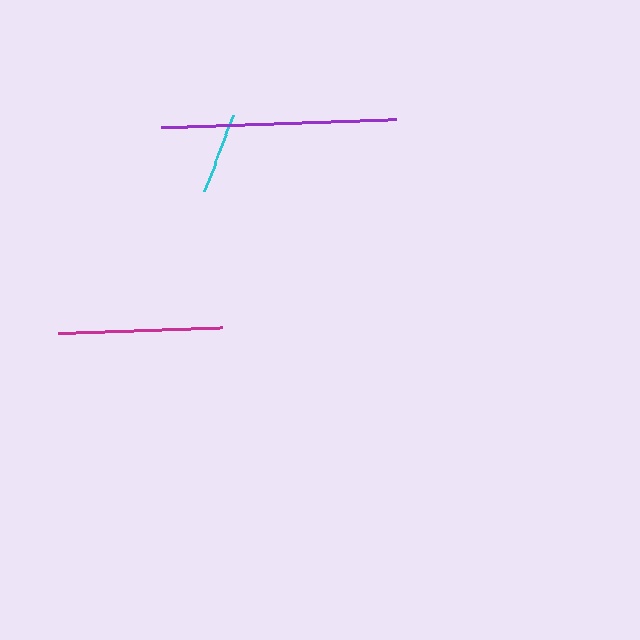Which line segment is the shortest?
The cyan line is the shortest at approximately 81 pixels.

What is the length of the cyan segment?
The cyan segment is approximately 81 pixels long.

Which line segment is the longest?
The purple line is the longest at approximately 236 pixels.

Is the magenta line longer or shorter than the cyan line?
The magenta line is longer than the cyan line.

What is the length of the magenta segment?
The magenta segment is approximately 164 pixels long.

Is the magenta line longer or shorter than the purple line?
The purple line is longer than the magenta line.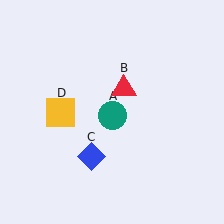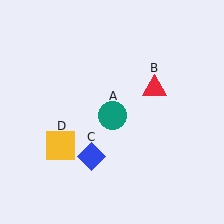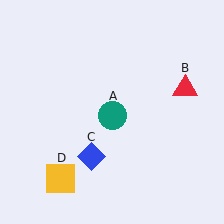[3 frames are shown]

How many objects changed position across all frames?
2 objects changed position: red triangle (object B), yellow square (object D).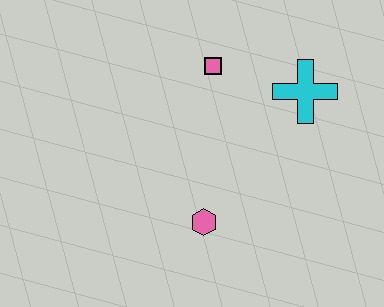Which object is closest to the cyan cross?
The pink square is closest to the cyan cross.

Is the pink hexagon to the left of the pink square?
Yes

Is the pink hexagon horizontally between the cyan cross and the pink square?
No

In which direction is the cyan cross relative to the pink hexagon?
The cyan cross is above the pink hexagon.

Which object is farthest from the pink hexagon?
The cyan cross is farthest from the pink hexagon.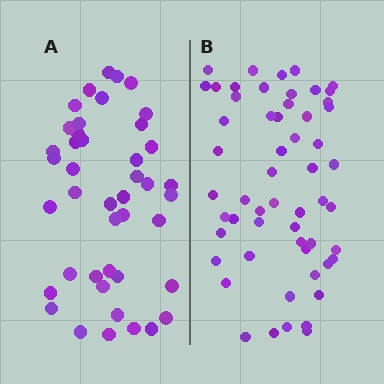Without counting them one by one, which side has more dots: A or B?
Region B (the right region) has more dots.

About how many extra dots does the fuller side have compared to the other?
Region B has approximately 15 more dots than region A.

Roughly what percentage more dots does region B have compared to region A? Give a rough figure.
About 30% more.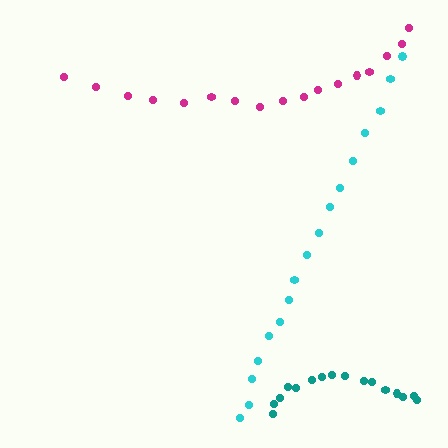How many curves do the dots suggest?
There are 3 distinct paths.